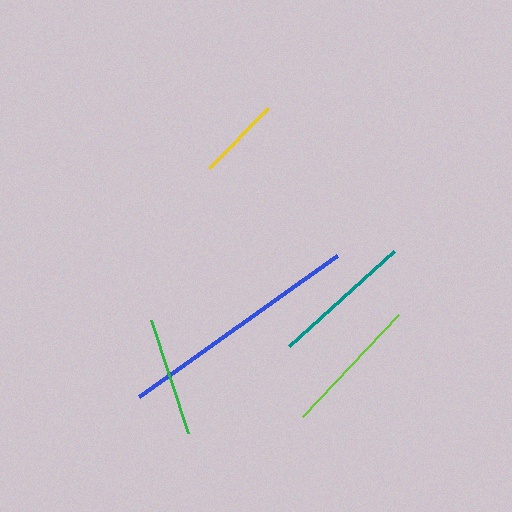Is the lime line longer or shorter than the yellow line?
The lime line is longer than the yellow line.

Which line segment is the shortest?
The yellow line is the shortest at approximately 85 pixels.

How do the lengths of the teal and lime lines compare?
The teal and lime lines are approximately the same length.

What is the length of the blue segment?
The blue segment is approximately 243 pixels long.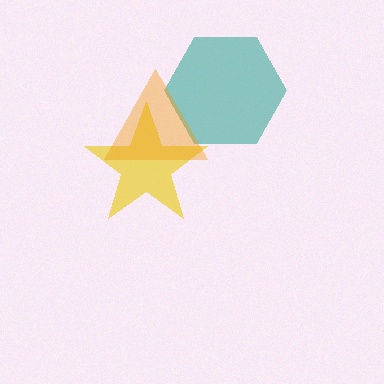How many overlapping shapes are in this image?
There are 3 overlapping shapes in the image.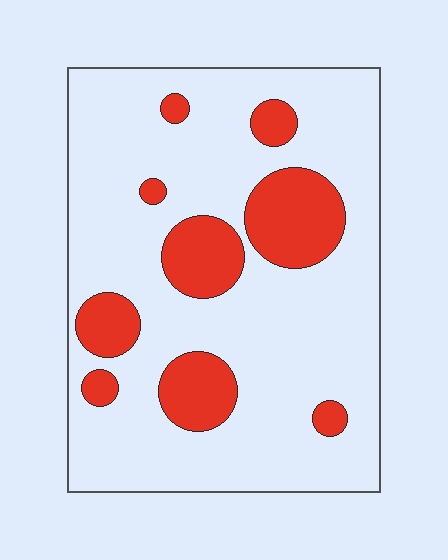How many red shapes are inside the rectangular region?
9.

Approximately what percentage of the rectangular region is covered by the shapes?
Approximately 20%.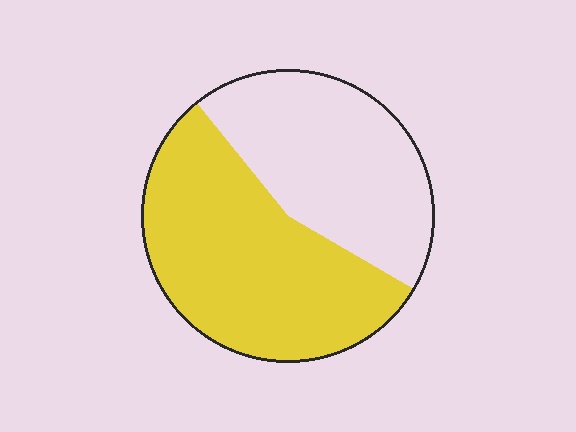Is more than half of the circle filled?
Yes.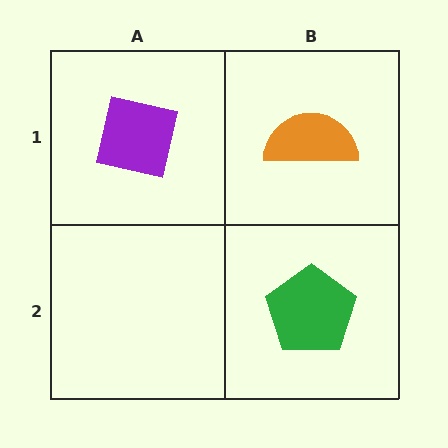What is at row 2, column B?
A green pentagon.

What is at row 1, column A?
A purple square.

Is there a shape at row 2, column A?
No, that cell is empty.